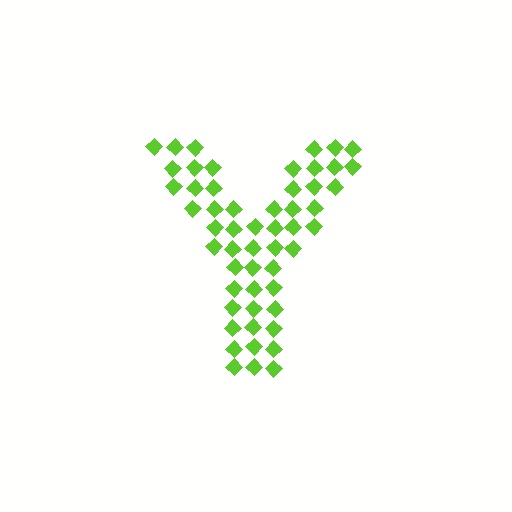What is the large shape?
The large shape is the letter Y.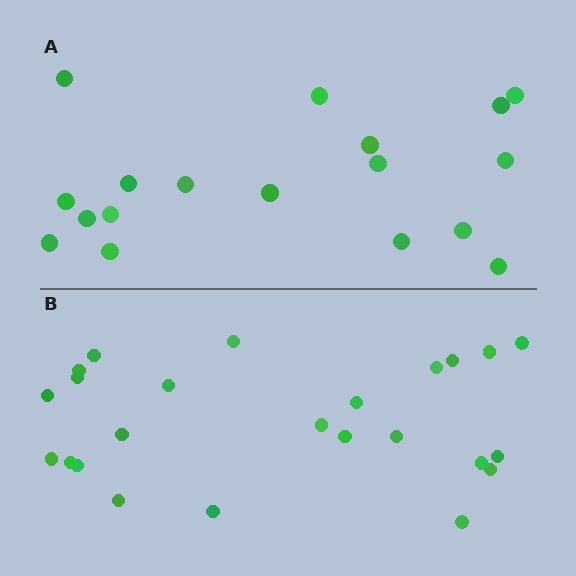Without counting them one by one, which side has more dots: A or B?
Region B (the bottom region) has more dots.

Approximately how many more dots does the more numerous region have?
Region B has about 6 more dots than region A.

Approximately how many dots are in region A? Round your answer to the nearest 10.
About 20 dots. (The exact count is 18, which rounds to 20.)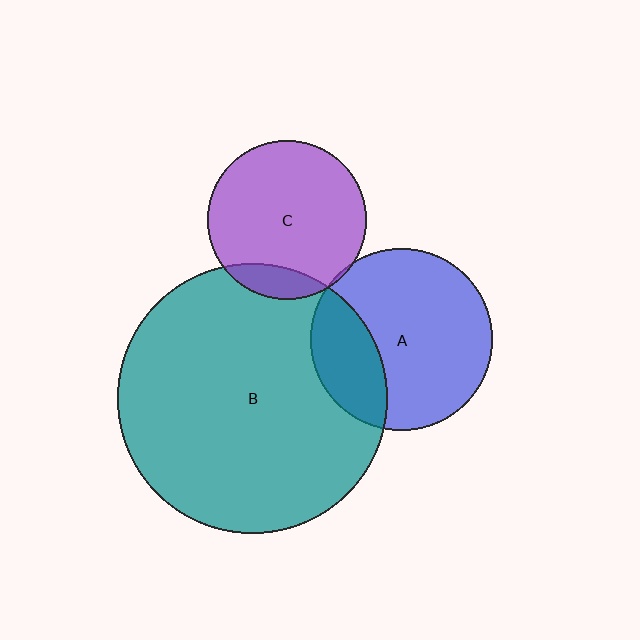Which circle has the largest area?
Circle B (teal).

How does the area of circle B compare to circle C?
Approximately 2.9 times.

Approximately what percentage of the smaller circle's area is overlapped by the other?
Approximately 25%.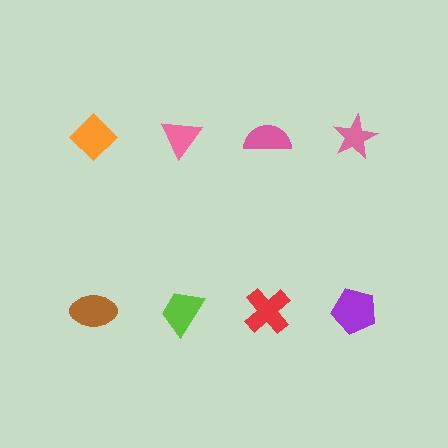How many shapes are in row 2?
4 shapes.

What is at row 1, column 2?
A pink triangle.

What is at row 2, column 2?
A lime trapezoid.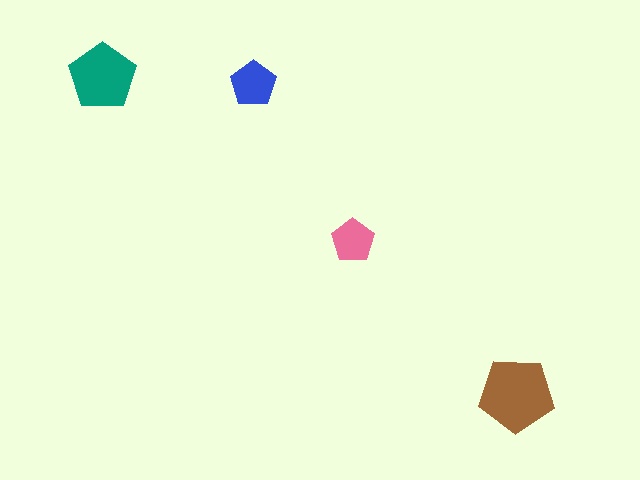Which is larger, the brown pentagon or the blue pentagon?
The brown one.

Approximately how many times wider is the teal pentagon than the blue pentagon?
About 1.5 times wider.